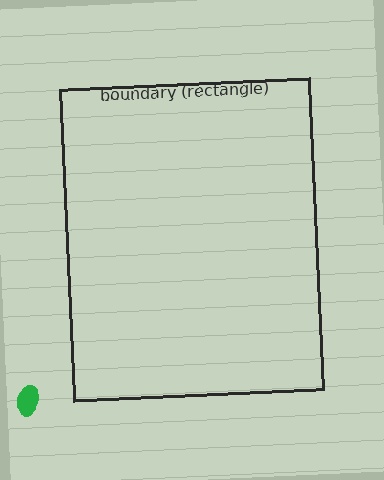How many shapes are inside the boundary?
0 inside, 1 outside.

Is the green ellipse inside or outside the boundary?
Outside.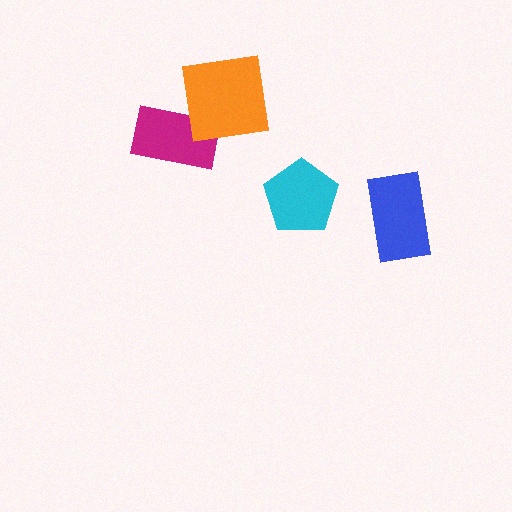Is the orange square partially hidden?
No, no other shape covers it.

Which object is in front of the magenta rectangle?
The orange square is in front of the magenta rectangle.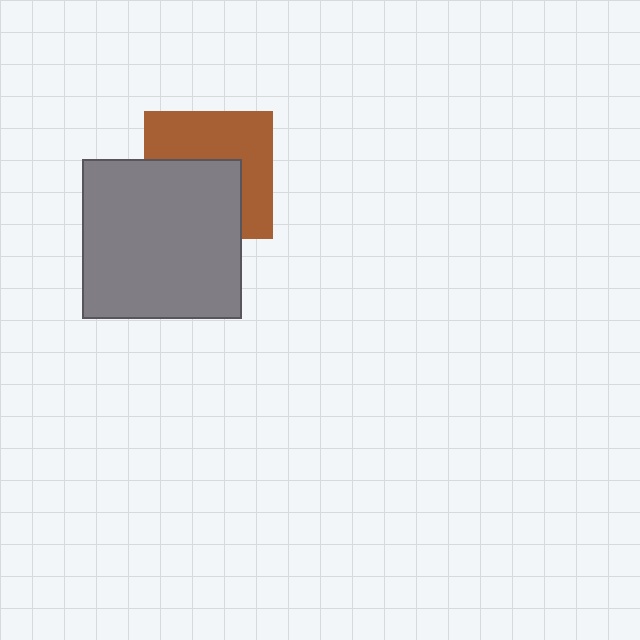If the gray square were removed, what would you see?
You would see the complete brown square.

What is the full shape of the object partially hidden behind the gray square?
The partially hidden object is a brown square.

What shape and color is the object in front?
The object in front is a gray square.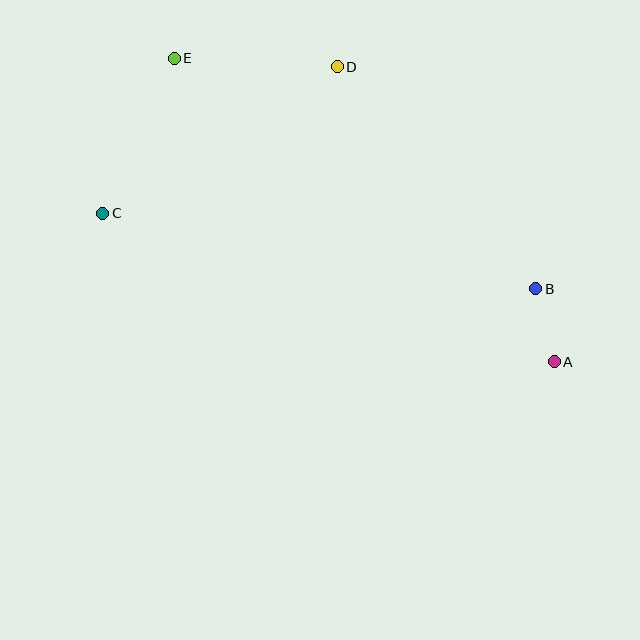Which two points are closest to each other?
Points A and B are closest to each other.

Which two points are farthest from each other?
Points A and E are farthest from each other.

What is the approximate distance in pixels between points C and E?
The distance between C and E is approximately 171 pixels.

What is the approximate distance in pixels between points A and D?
The distance between A and D is approximately 366 pixels.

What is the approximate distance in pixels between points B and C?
The distance between B and C is approximately 439 pixels.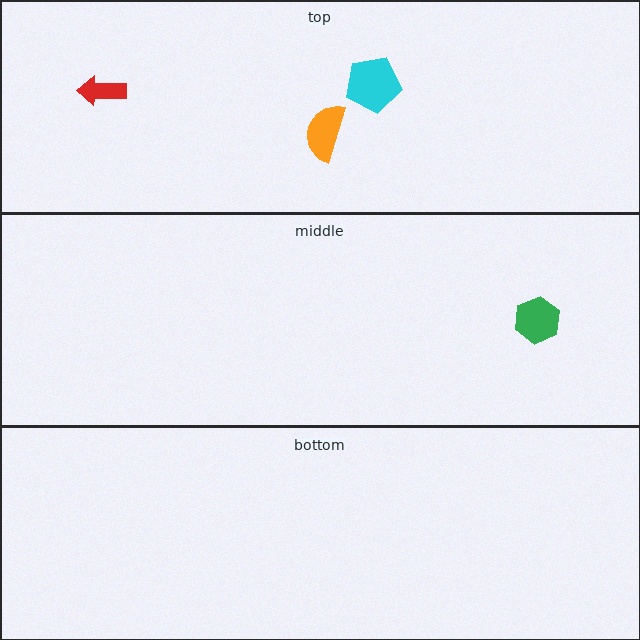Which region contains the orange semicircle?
The top region.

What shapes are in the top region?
The red arrow, the cyan pentagon, the orange semicircle.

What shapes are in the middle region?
The green hexagon.